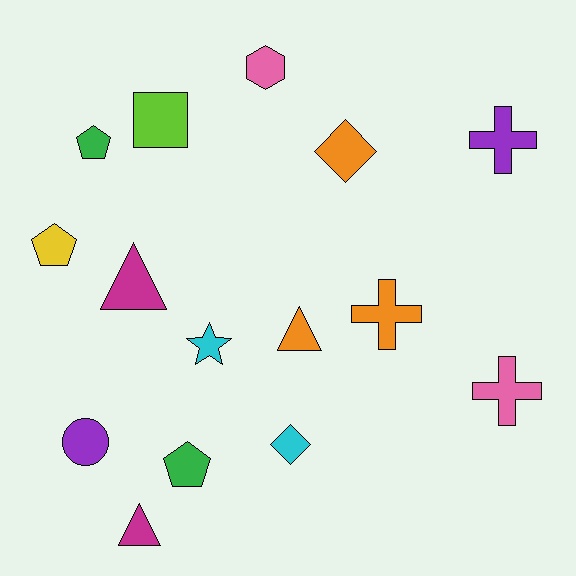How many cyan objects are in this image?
There are 2 cyan objects.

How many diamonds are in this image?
There are 2 diamonds.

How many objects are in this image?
There are 15 objects.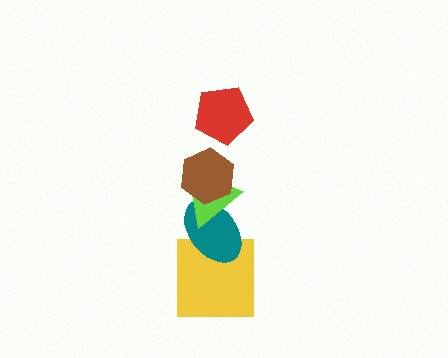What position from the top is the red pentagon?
The red pentagon is 1st from the top.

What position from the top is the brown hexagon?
The brown hexagon is 2nd from the top.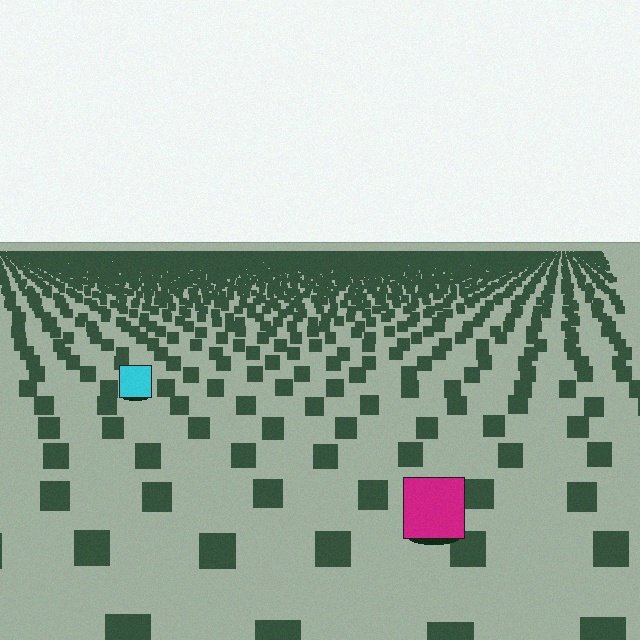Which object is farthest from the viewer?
The cyan square is farthest from the viewer. It appears smaller and the ground texture around it is denser.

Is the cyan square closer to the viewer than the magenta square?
No. The magenta square is closer — you can tell from the texture gradient: the ground texture is coarser near it.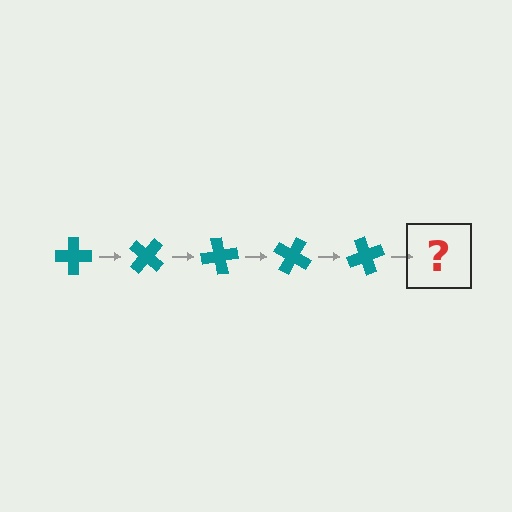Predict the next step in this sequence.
The next step is a teal cross rotated 200 degrees.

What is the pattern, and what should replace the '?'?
The pattern is that the cross rotates 40 degrees each step. The '?' should be a teal cross rotated 200 degrees.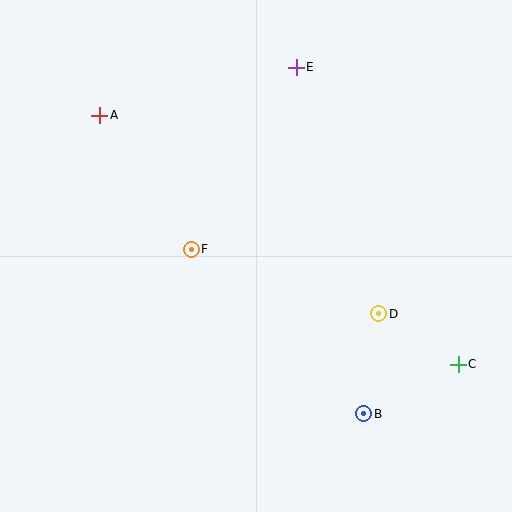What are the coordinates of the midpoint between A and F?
The midpoint between A and F is at (145, 182).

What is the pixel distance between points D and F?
The distance between D and F is 198 pixels.